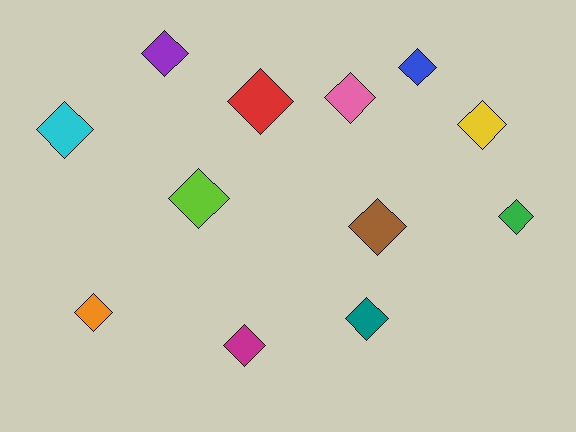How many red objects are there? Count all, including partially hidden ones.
There is 1 red object.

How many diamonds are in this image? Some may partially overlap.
There are 12 diamonds.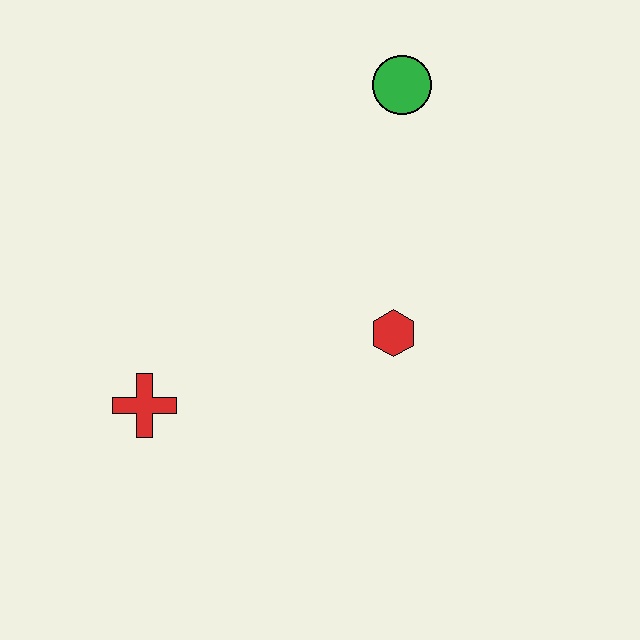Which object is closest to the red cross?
The red hexagon is closest to the red cross.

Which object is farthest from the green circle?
The red cross is farthest from the green circle.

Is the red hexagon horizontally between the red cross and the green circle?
Yes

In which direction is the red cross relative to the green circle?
The red cross is below the green circle.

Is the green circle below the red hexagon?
No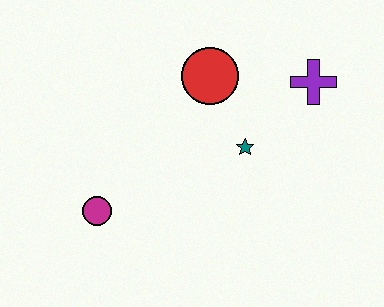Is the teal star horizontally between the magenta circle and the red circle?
No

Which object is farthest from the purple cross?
The magenta circle is farthest from the purple cross.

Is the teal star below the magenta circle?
No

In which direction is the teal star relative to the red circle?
The teal star is below the red circle.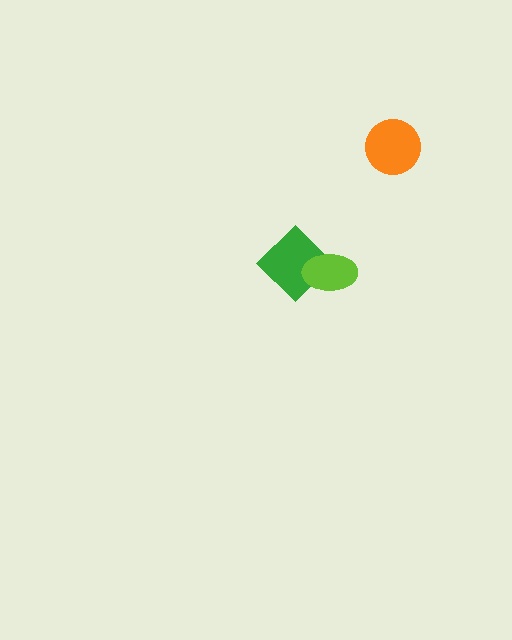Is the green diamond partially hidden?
Yes, it is partially covered by another shape.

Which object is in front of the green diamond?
The lime ellipse is in front of the green diamond.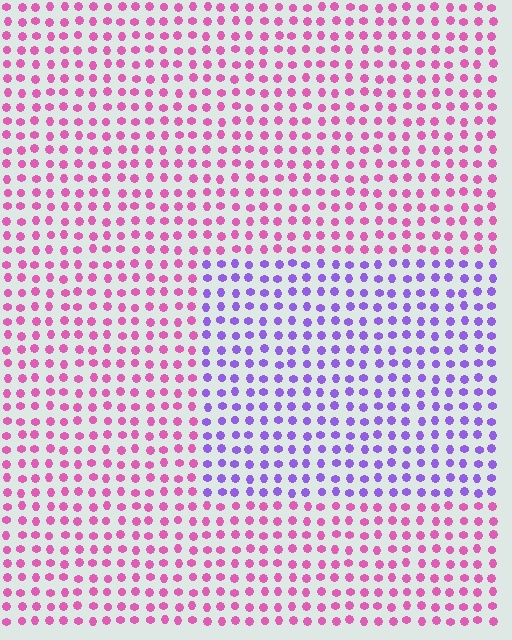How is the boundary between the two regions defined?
The boundary is defined purely by a slight shift in hue (about 55 degrees). Spacing, size, and orientation are identical on both sides.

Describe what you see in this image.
The image is filled with small pink elements in a uniform arrangement. A rectangle-shaped region is visible where the elements are tinted to a slightly different hue, forming a subtle color boundary.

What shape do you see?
I see a rectangle.